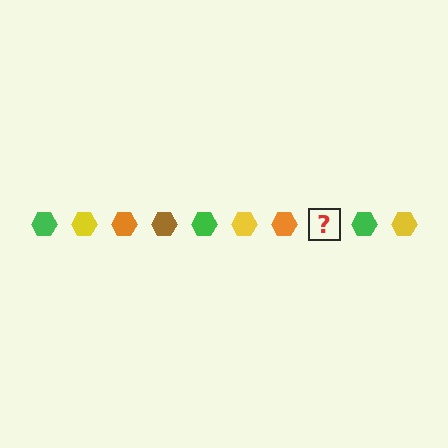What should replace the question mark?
The question mark should be replaced with a brown hexagon.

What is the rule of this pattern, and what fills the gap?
The rule is that the pattern cycles through green, yellow, orange, brown hexagons. The gap should be filled with a brown hexagon.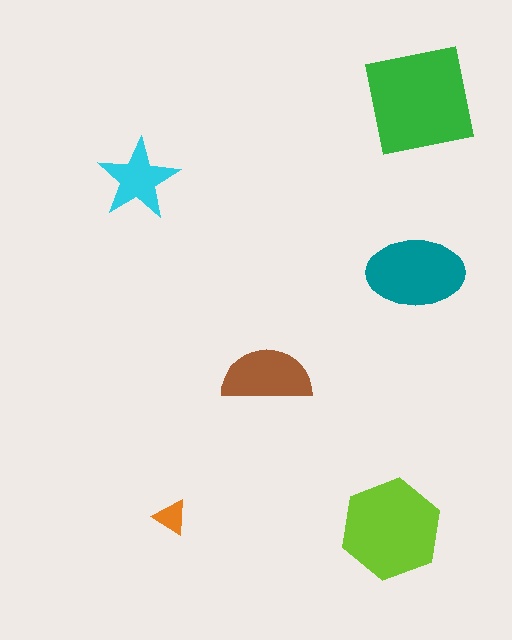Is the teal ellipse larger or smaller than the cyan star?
Larger.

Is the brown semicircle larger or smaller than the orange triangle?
Larger.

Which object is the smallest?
The orange triangle.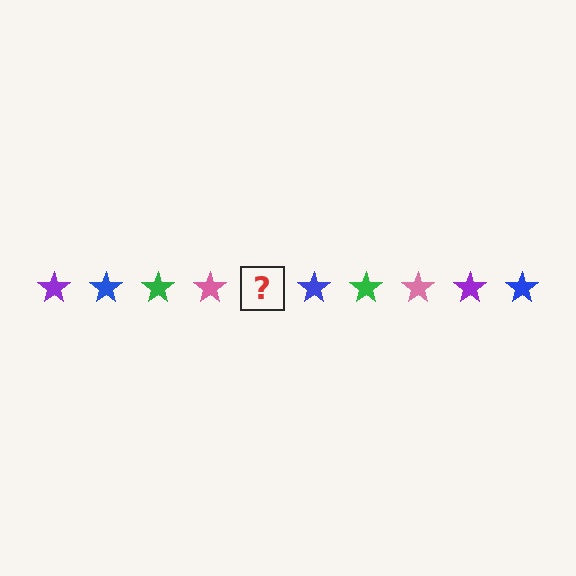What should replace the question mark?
The question mark should be replaced with a purple star.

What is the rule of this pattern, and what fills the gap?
The rule is that the pattern cycles through purple, blue, green, pink stars. The gap should be filled with a purple star.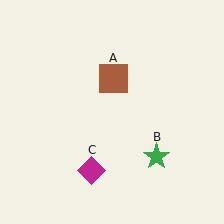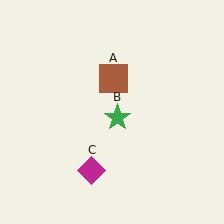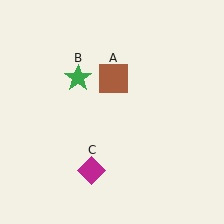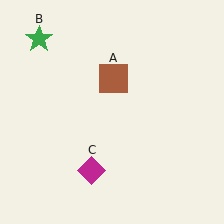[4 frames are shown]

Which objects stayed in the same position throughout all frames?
Brown square (object A) and magenta diamond (object C) remained stationary.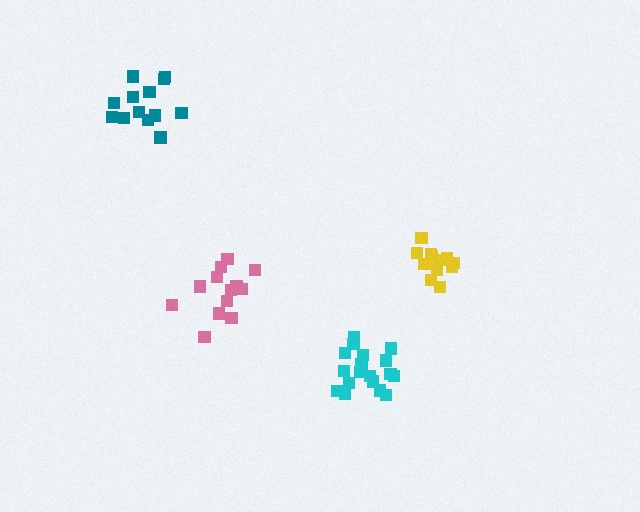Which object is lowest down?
The cyan cluster is bottommost.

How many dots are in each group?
Group 1: 13 dots, Group 2: 18 dots, Group 3: 13 dots, Group 4: 13 dots (57 total).